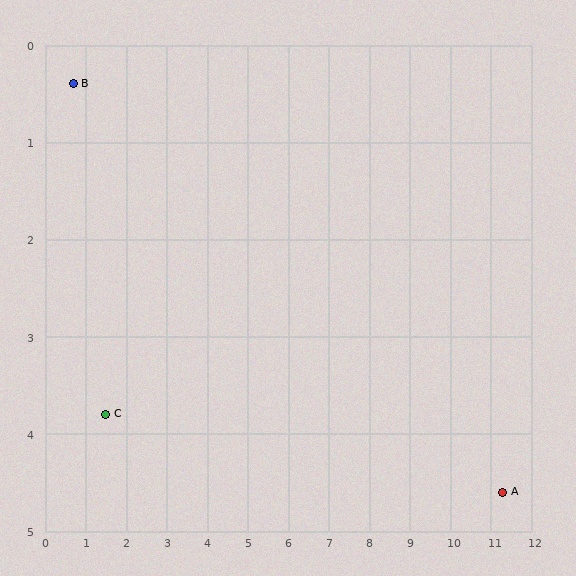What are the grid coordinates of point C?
Point C is at approximately (1.5, 3.8).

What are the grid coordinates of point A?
Point A is at approximately (11.3, 4.6).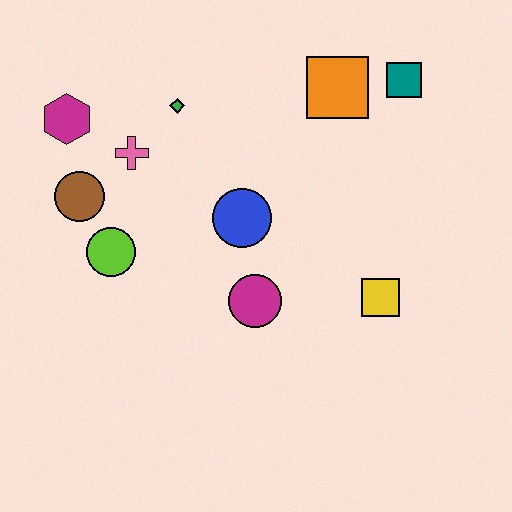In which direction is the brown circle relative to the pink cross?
The brown circle is to the left of the pink cross.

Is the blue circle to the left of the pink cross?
No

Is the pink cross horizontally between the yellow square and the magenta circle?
No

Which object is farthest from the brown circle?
The teal square is farthest from the brown circle.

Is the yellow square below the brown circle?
Yes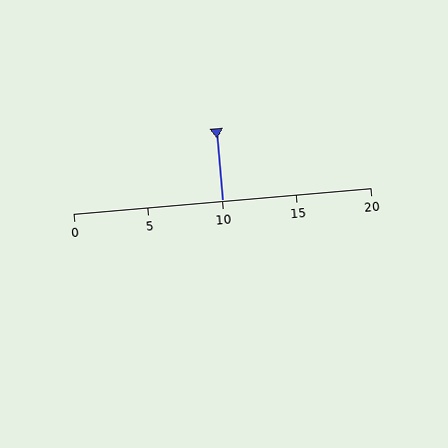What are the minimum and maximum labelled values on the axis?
The axis runs from 0 to 20.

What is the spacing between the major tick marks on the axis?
The major ticks are spaced 5 apart.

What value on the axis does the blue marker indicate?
The marker indicates approximately 10.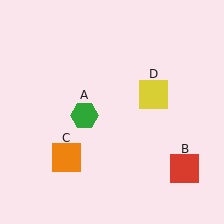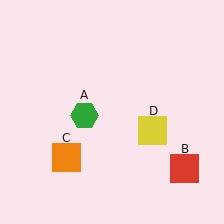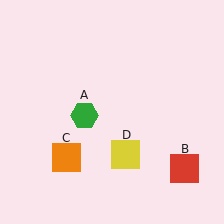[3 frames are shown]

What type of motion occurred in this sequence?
The yellow square (object D) rotated clockwise around the center of the scene.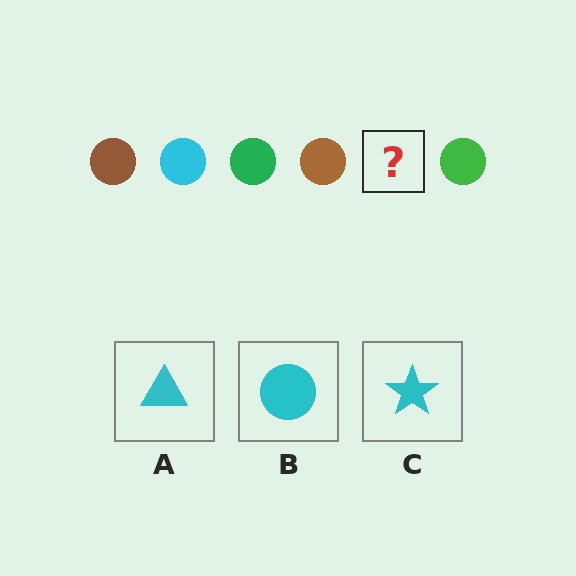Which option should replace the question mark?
Option B.